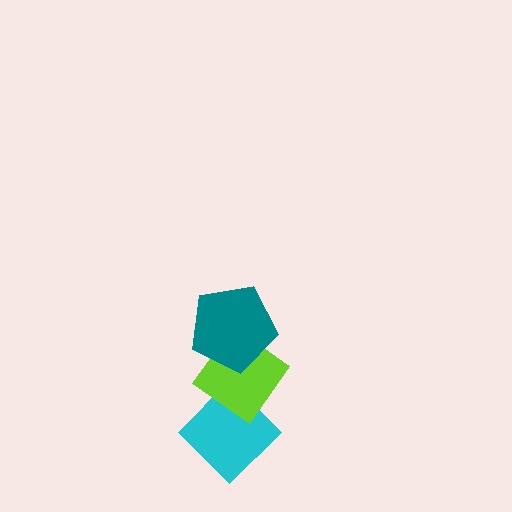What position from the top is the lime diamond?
The lime diamond is 2nd from the top.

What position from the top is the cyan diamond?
The cyan diamond is 3rd from the top.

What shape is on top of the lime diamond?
The teal pentagon is on top of the lime diamond.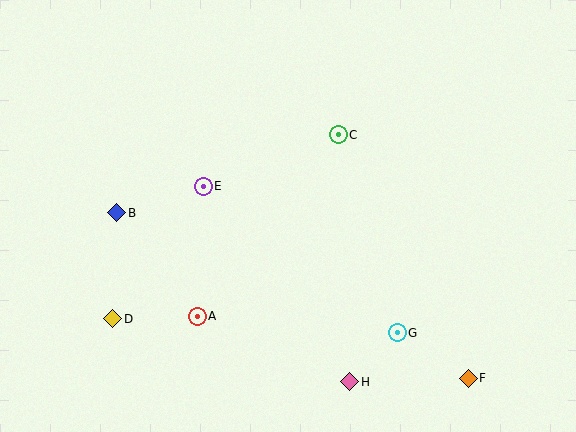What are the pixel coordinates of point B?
Point B is at (117, 213).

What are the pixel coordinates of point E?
Point E is at (203, 186).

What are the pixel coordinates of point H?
Point H is at (350, 382).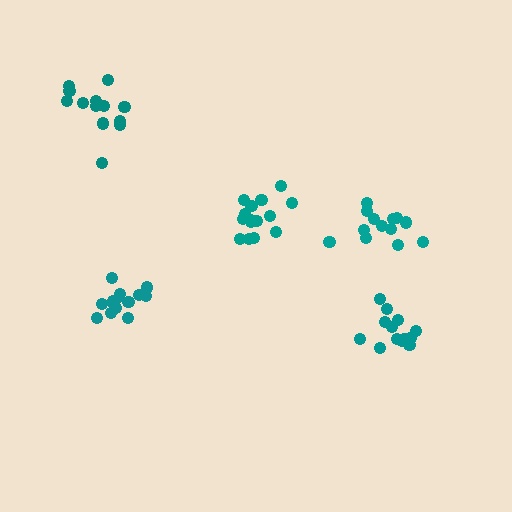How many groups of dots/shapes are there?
There are 5 groups.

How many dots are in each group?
Group 1: 13 dots, Group 2: 13 dots, Group 3: 13 dots, Group 4: 14 dots, Group 5: 16 dots (69 total).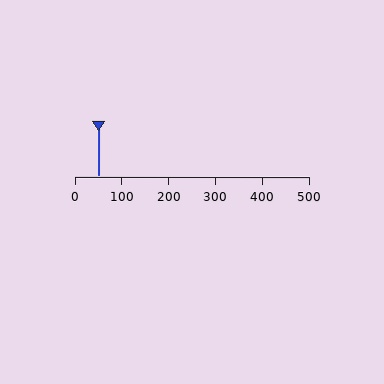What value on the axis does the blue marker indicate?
The marker indicates approximately 50.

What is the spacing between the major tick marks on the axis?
The major ticks are spaced 100 apart.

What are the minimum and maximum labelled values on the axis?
The axis runs from 0 to 500.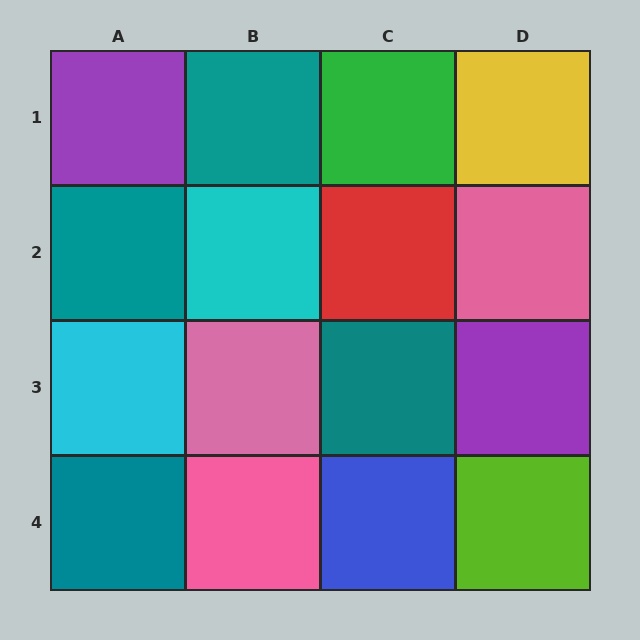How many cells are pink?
3 cells are pink.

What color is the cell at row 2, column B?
Cyan.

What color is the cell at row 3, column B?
Pink.